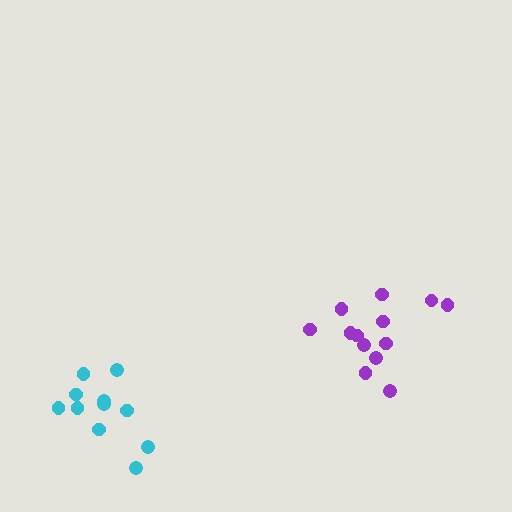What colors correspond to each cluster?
The clusters are colored: cyan, purple.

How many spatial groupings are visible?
There are 2 spatial groupings.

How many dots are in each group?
Group 1: 11 dots, Group 2: 13 dots (24 total).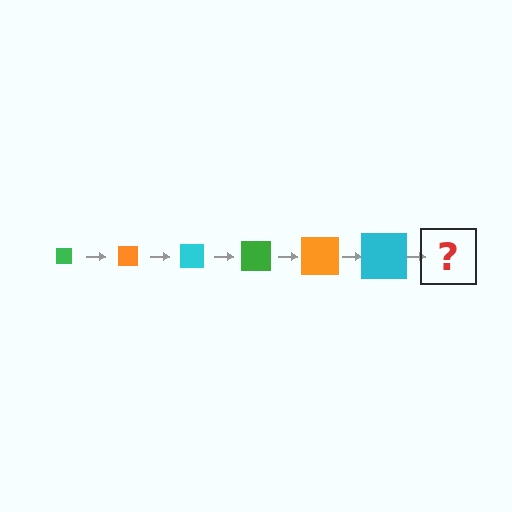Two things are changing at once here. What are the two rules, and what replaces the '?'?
The two rules are that the square grows larger each step and the color cycles through green, orange, and cyan. The '?' should be a green square, larger than the previous one.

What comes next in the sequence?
The next element should be a green square, larger than the previous one.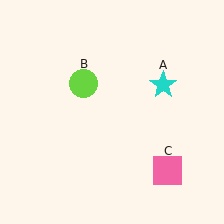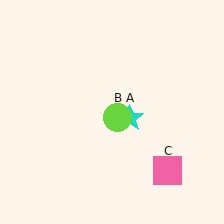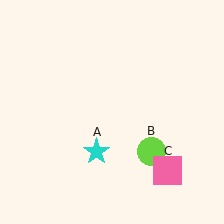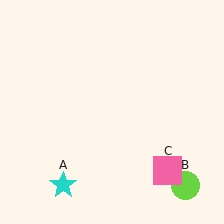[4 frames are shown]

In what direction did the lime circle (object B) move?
The lime circle (object B) moved down and to the right.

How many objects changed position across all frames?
2 objects changed position: cyan star (object A), lime circle (object B).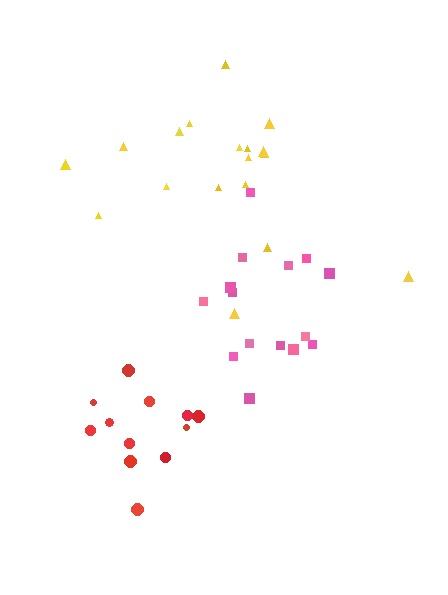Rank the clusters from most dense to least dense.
red, pink, yellow.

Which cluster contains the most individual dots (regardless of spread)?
Yellow (18).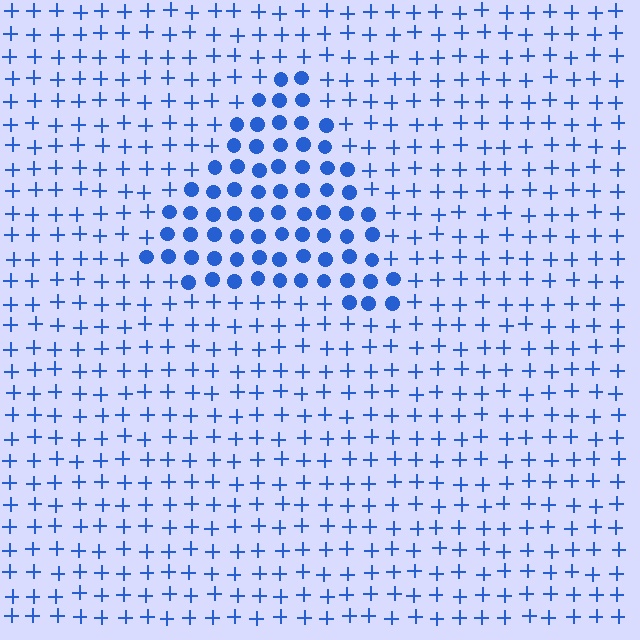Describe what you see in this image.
The image is filled with small blue elements arranged in a uniform grid. A triangle-shaped region contains circles, while the surrounding area contains plus signs. The boundary is defined purely by the change in element shape.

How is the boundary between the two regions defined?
The boundary is defined by a change in element shape: circles inside vs. plus signs outside. All elements share the same color and spacing.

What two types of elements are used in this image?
The image uses circles inside the triangle region and plus signs outside it.